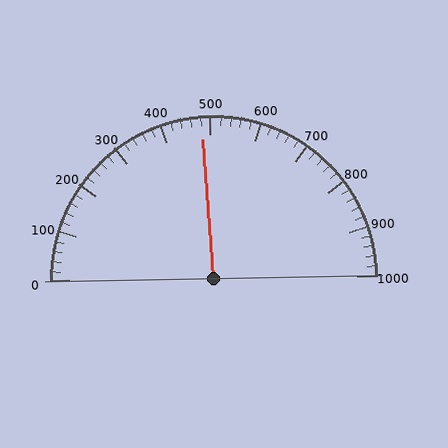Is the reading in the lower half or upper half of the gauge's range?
The reading is in the lower half of the range (0 to 1000).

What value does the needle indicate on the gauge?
The needle indicates approximately 480.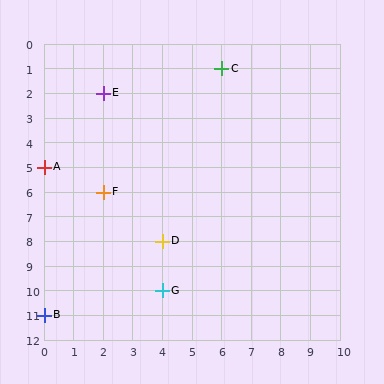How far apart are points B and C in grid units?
Points B and C are 6 columns and 10 rows apart (about 11.7 grid units diagonally).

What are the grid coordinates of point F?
Point F is at grid coordinates (2, 6).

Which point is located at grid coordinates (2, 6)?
Point F is at (2, 6).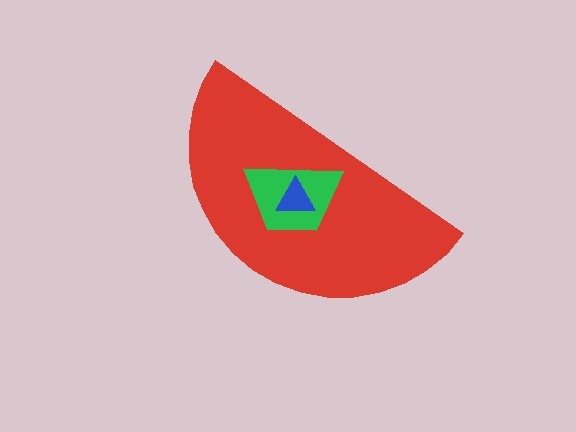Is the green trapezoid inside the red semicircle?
Yes.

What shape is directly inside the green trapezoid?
The blue triangle.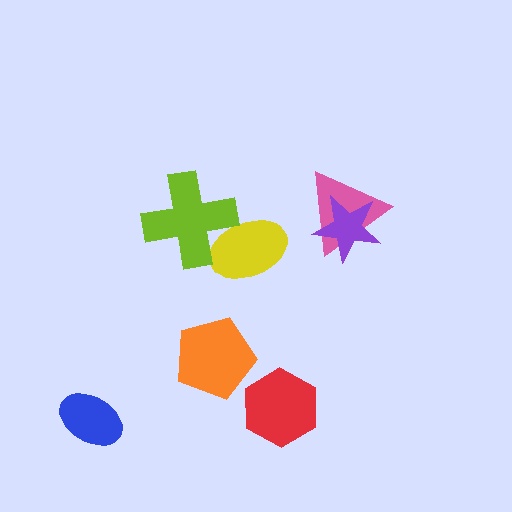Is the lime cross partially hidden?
No, no other shape covers it.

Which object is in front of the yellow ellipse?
The lime cross is in front of the yellow ellipse.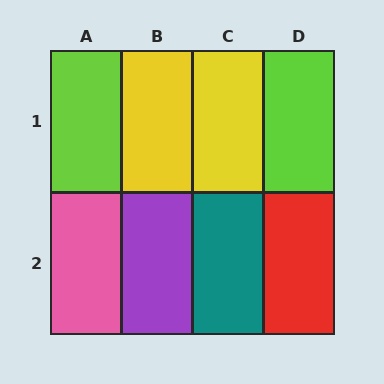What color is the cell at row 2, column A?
Pink.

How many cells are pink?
1 cell is pink.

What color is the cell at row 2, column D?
Red.